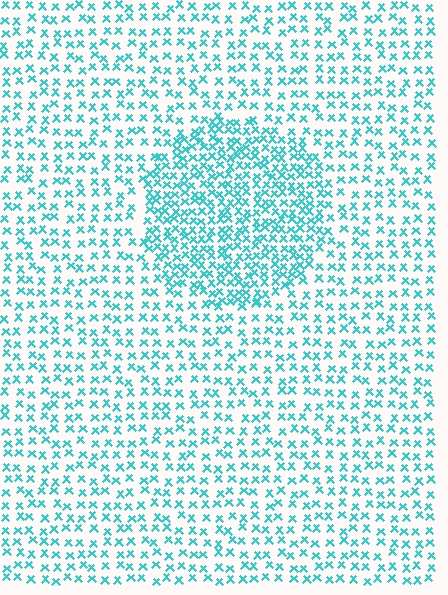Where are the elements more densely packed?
The elements are more densely packed inside the circle boundary.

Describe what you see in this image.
The image contains small cyan elements arranged at two different densities. A circle-shaped region is visible where the elements are more densely packed than the surrounding area.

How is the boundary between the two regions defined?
The boundary is defined by a change in element density (approximately 1.9x ratio). All elements are the same color, size, and shape.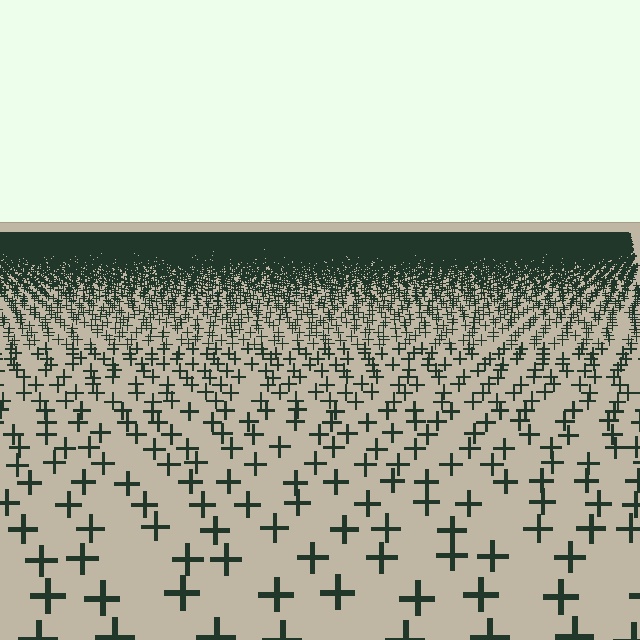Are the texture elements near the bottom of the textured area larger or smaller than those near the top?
Larger. Near the bottom, elements are closer to the viewer and appear at a bigger on-screen size.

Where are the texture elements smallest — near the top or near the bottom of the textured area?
Near the top.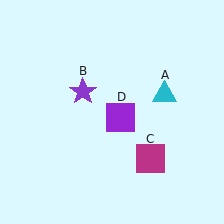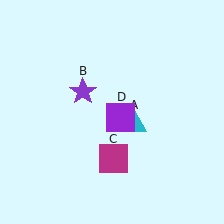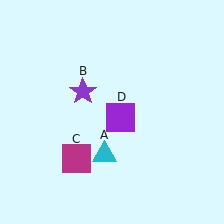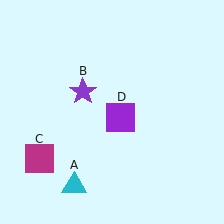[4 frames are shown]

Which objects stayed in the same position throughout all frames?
Purple star (object B) and purple square (object D) remained stationary.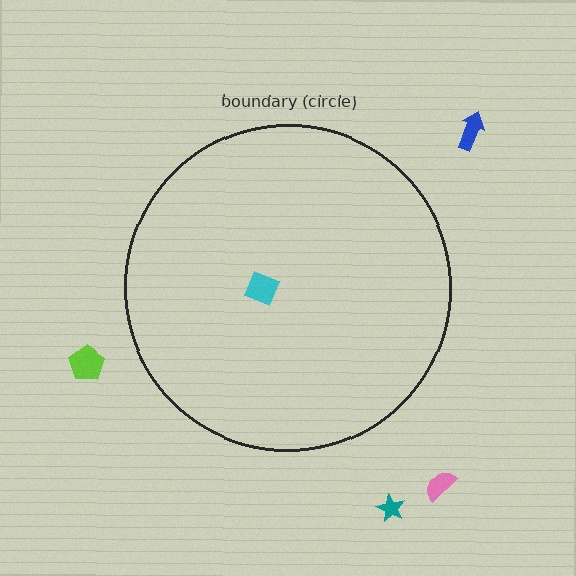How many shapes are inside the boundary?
1 inside, 4 outside.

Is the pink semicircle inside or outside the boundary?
Outside.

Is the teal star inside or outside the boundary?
Outside.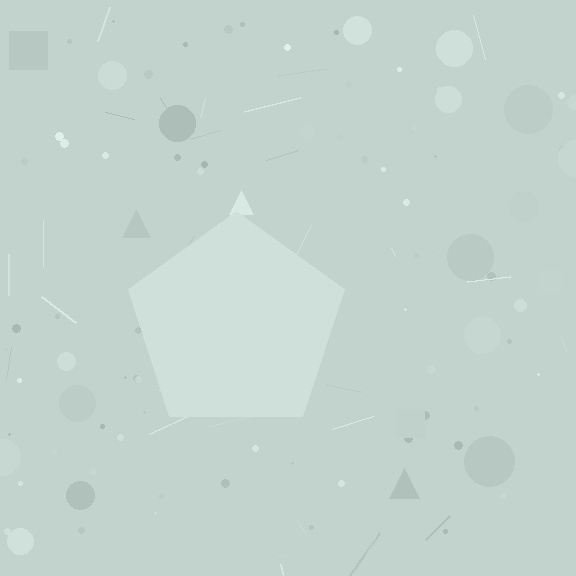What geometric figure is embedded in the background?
A pentagon is embedded in the background.